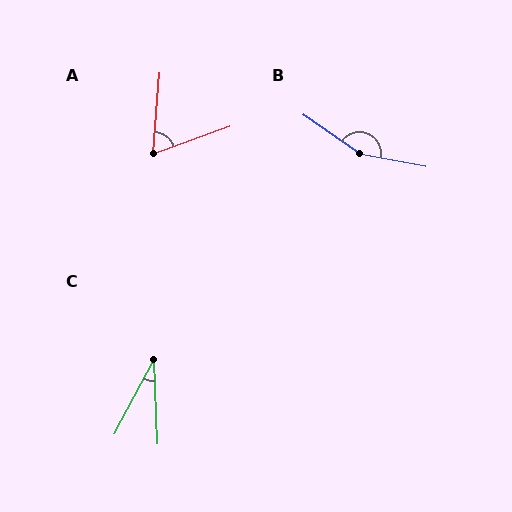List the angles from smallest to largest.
C (30°), A (66°), B (156°).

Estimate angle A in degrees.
Approximately 66 degrees.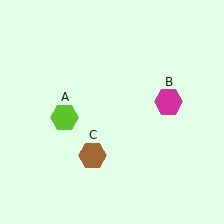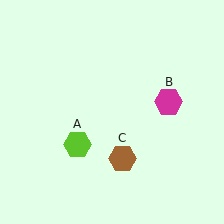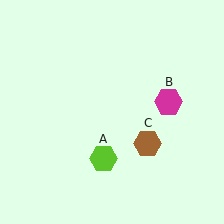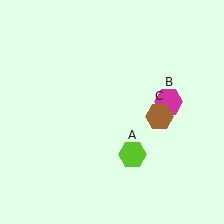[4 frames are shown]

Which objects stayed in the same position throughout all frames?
Magenta hexagon (object B) remained stationary.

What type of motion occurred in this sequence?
The lime hexagon (object A), brown hexagon (object C) rotated counterclockwise around the center of the scene.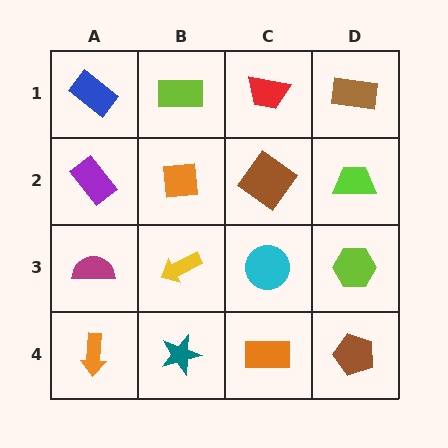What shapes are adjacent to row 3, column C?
A brown diamond (row 2, column C), an orange rectangle (row 4, column C), a yellow arrow (row 3, column B), a lime hexagon (row 3, column D).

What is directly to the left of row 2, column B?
A purple rectangle.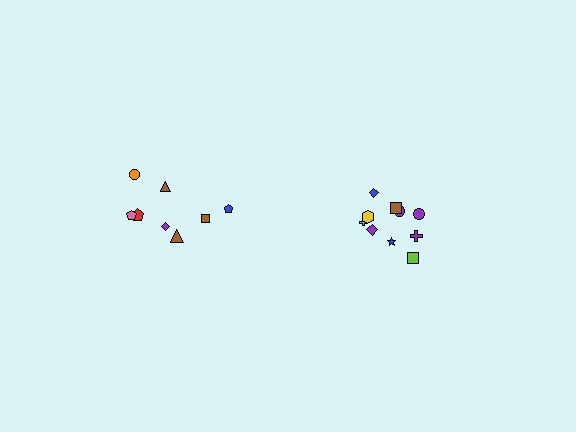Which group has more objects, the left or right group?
The right group.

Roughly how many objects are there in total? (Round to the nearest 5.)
Roughly 20 objects in total.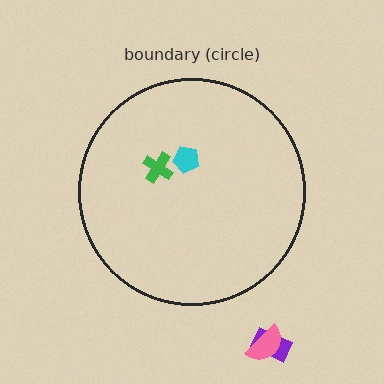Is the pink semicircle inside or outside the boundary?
Outside.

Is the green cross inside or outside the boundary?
Inside.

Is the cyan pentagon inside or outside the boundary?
Inside.